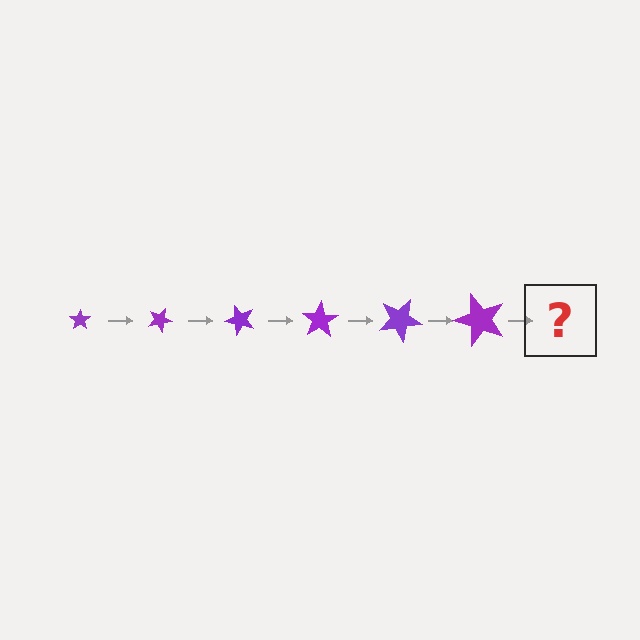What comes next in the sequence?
The next element should be a star, larger than the previous one and rotated 150 degrees from the start.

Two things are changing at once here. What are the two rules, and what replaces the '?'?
The two rules are that the star grows larger each step and it rotates 25 degrees each step. The '?' should be a star, larger than the previous one and rotated 150 degrees from the start.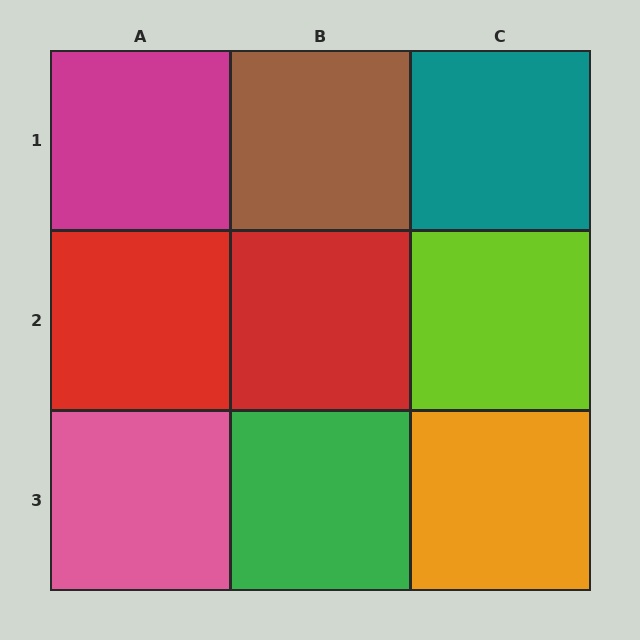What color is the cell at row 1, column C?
Teal.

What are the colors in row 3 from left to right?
Pink, green, orange.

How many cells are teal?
1 cell is teal.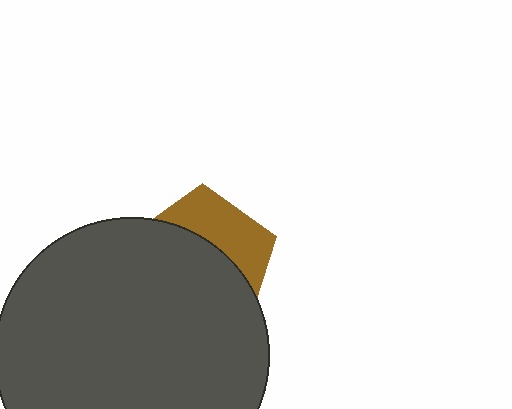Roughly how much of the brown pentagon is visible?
A small part of it is visible (roughly 35%).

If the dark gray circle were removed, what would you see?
You would see the complete brown pentagon.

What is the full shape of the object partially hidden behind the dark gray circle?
The partially hidden object is a brown pentagon.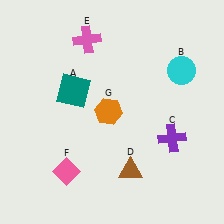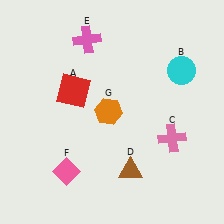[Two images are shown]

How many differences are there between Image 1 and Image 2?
There are 2 differences between the two images.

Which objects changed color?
A changed from teal to red. C changed from purple to pink.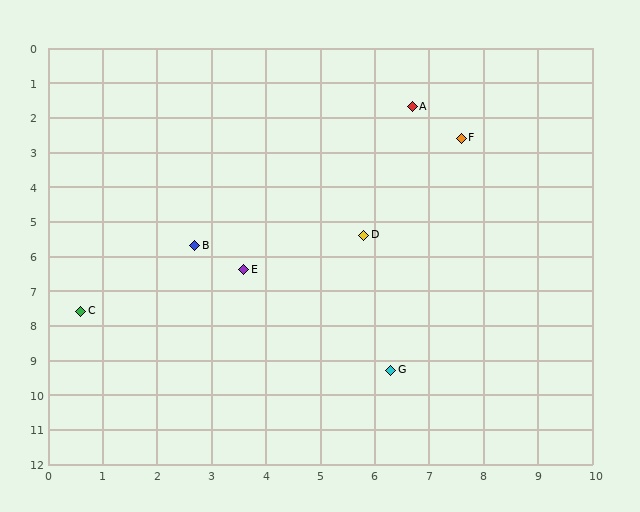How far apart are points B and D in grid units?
Points B and D are about 3.1 grid units apart.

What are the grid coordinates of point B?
Point B is at approximately (2.7, 5.7).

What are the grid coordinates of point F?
Point F is at approximately (7.6, 2.6).